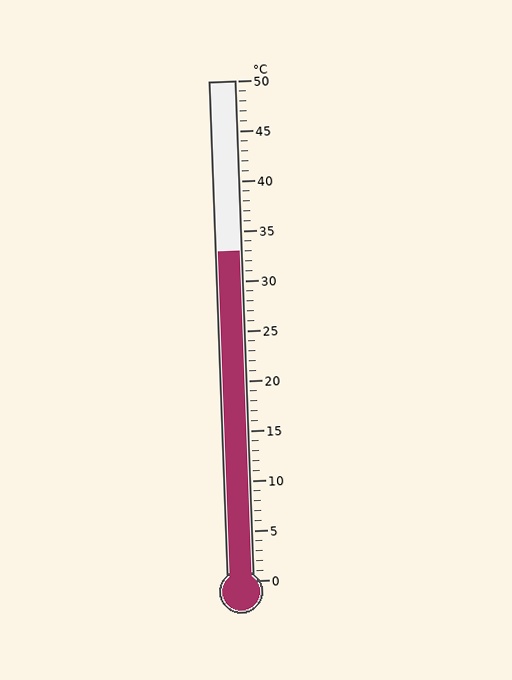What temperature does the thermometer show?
The thermometer shows approximately 33°C.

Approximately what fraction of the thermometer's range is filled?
The thermometer is filled to approximately 65% of its range.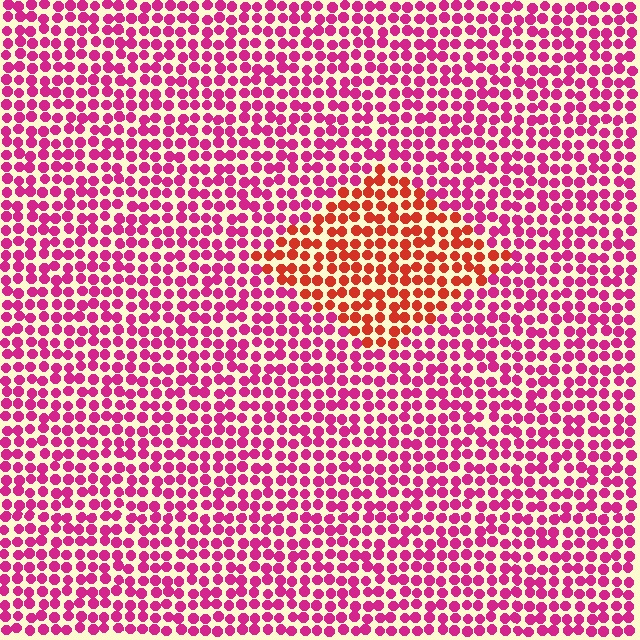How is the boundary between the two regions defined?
The boundary is defined purely by a slight shift in hue (about 41 degrees). Spacing, size, and orientation are identical on both sides.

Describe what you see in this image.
The image is filled with small magenta elements in a uniform arrangement. A diamond-shaped region is visible where the elements are tinted to a slightly different hue, forming a subtle color boundary.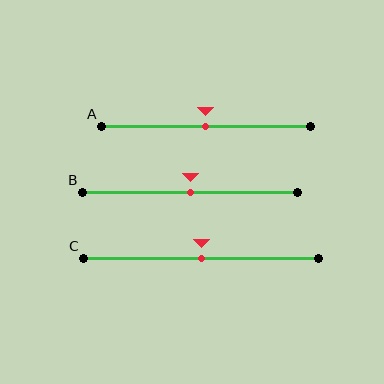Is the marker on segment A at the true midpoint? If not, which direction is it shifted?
Yes, the marker on segment A is at the true midpoint.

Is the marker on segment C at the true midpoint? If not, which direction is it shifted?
Yes, the marker on segment C is at the true midpoint.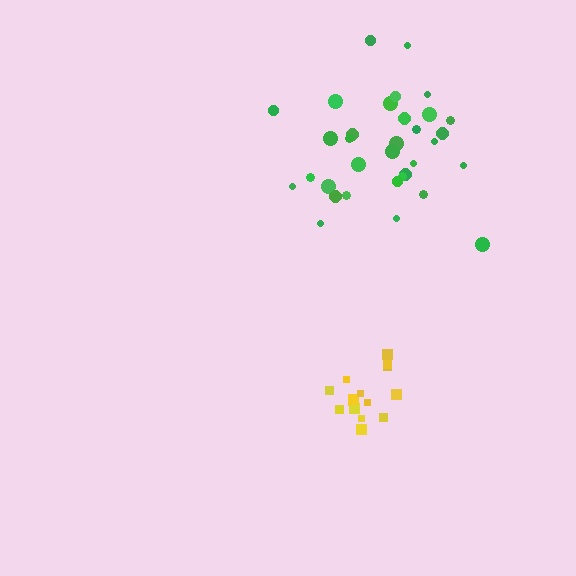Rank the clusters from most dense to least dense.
yellow, green.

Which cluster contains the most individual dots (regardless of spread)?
Green (33).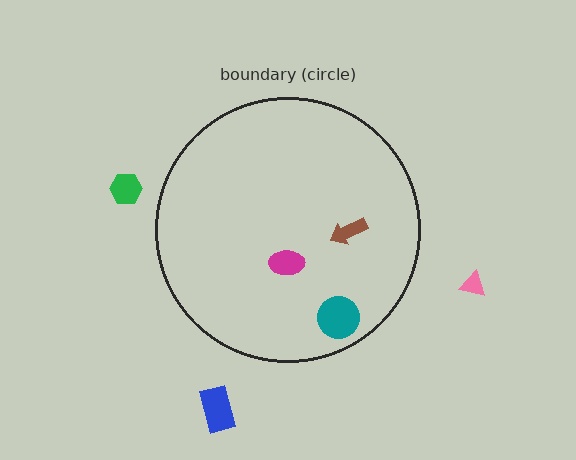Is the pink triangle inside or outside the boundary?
Outside.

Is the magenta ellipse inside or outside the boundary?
Inside.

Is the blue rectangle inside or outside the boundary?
Outside.